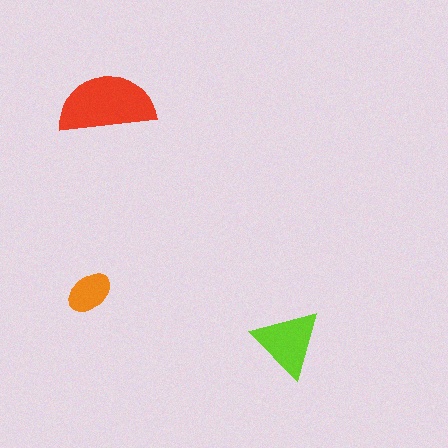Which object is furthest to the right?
The lime triangle is rightmost.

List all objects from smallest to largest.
The orange ellipse, the lime triangle, the red semicircle.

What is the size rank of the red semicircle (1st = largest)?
1st.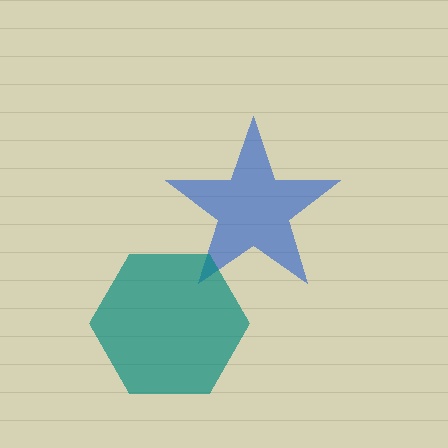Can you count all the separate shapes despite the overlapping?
Yes, there are 2 separate shapes.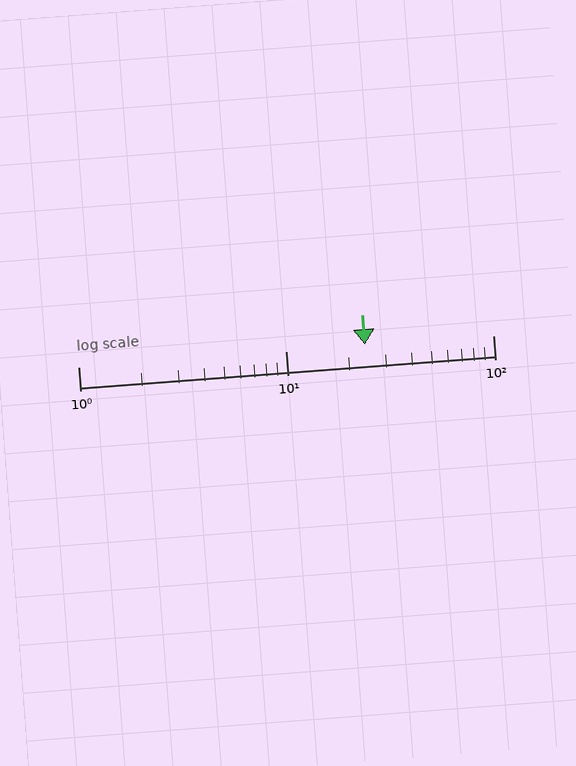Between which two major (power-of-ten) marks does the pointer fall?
The pointer is between 10 and 100.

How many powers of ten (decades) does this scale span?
The scale spans 2 decades, from 1 to 100.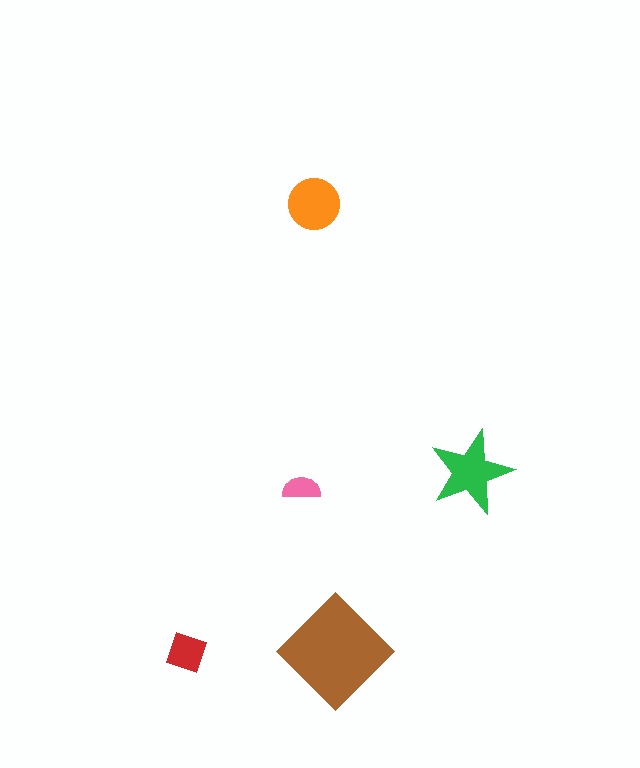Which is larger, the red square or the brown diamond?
The brown diamond.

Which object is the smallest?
The pink semicircle.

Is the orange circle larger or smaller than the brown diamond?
Smaller.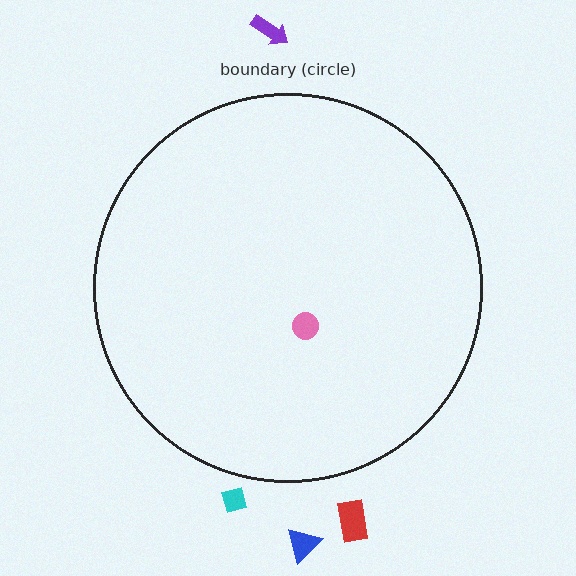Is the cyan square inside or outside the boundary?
Outside.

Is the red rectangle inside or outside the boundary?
Outside.